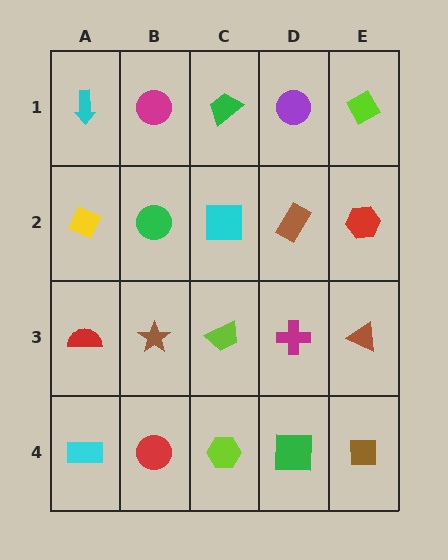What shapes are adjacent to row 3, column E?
A red hexagon (row 2, column E), a brown square (row 4, column E), a magenta cross (row 3, column D).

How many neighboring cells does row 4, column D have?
3.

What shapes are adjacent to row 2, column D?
A purple circle (row 1, column D), a magenta cross (row 3, column D), a cyan square (row 2, column C), a red hexagon (row 2, column E).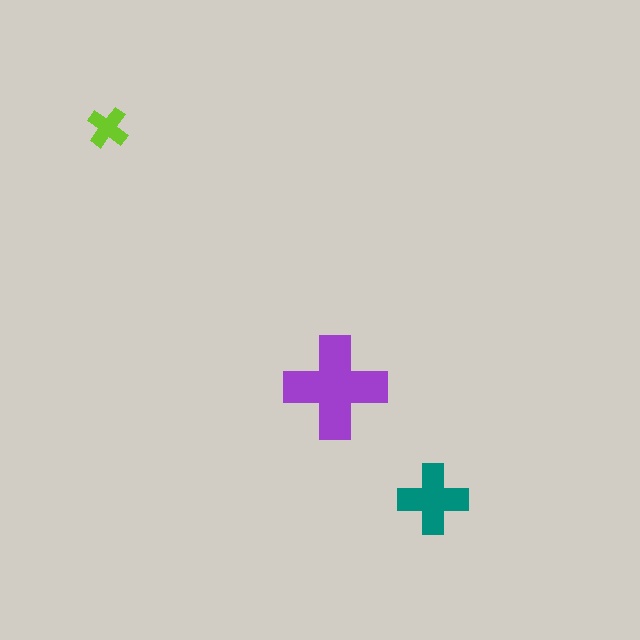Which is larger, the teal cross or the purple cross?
The purple one.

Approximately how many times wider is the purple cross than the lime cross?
About 2.5 times wider.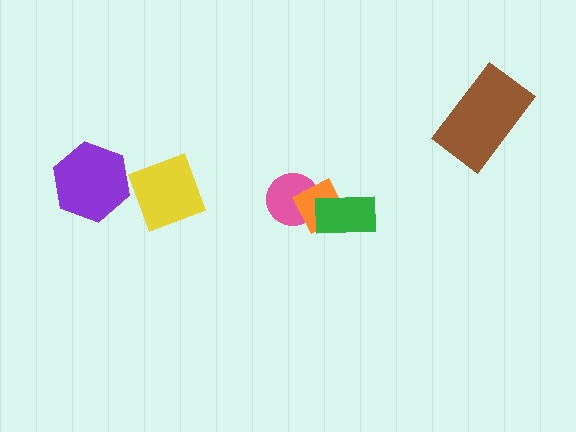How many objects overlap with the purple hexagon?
0 objects overlap with the purple hexagon.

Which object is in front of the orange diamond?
The green rectangle is in front of the orange diamond.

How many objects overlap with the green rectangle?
1 object overlaps with the green rectangle.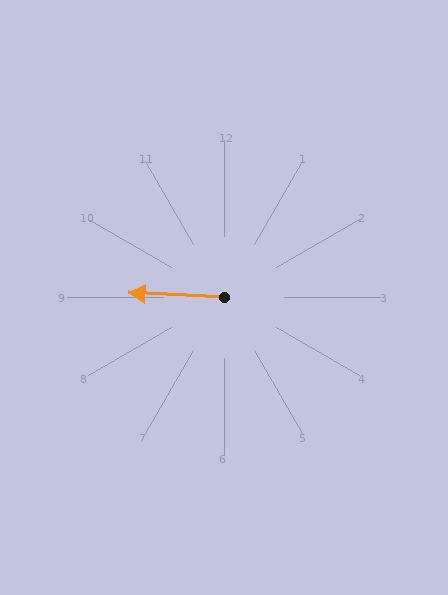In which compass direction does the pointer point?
West.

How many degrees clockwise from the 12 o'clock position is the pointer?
Approximately 273 degrees.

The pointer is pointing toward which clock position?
Roughly 9 o'clock.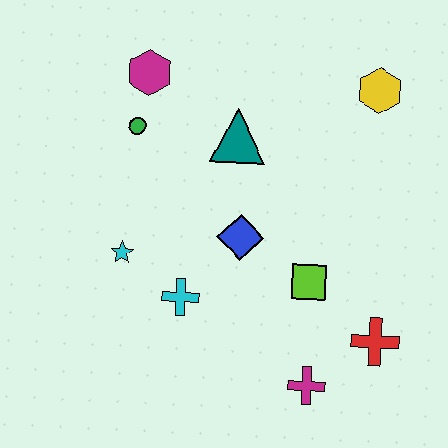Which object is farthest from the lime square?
The magenta hexagon is farthest from the lime square.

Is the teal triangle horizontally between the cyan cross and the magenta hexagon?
No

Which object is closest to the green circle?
The magenta hexagon is closest to the green circle.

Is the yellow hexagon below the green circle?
No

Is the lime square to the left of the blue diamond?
No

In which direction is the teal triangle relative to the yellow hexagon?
The teal triangle is to the left of the yellow hexagon.